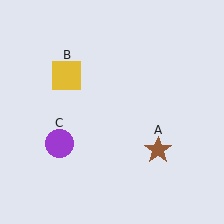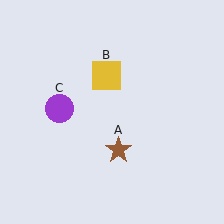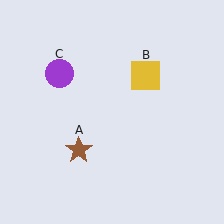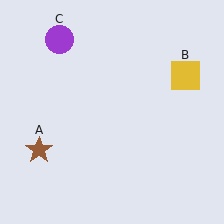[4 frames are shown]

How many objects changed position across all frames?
3 objects changed position: brown star (object A), yellow square (object B), purple circle (object C).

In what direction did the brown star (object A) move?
The brown star (object A) moved left.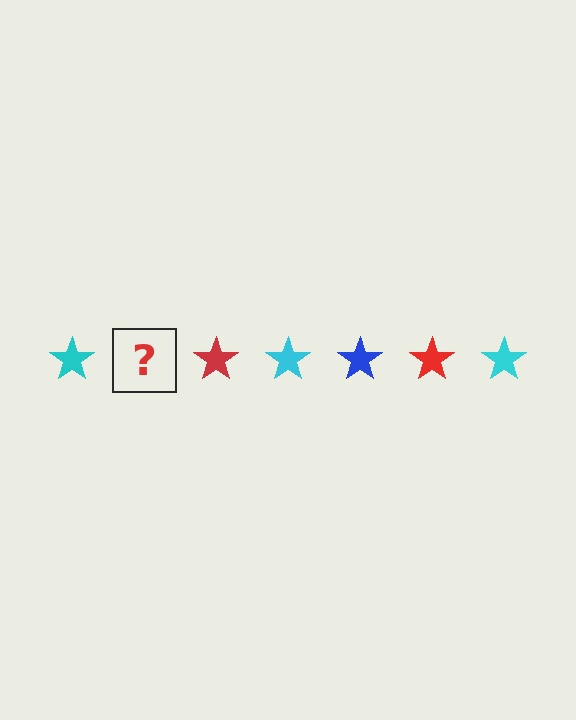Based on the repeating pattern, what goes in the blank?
The blank should be a blue star.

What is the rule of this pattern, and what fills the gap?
The rule is that the pattern cycles through cyan, blue, red stars. The gap should be filled with a blue star.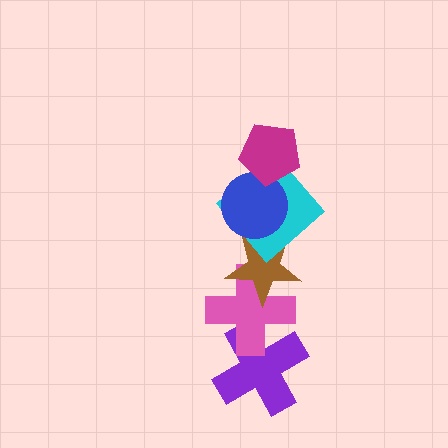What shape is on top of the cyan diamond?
The blue circle is on top of the cyan diamond.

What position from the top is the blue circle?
The blue circle is 2nd from the top.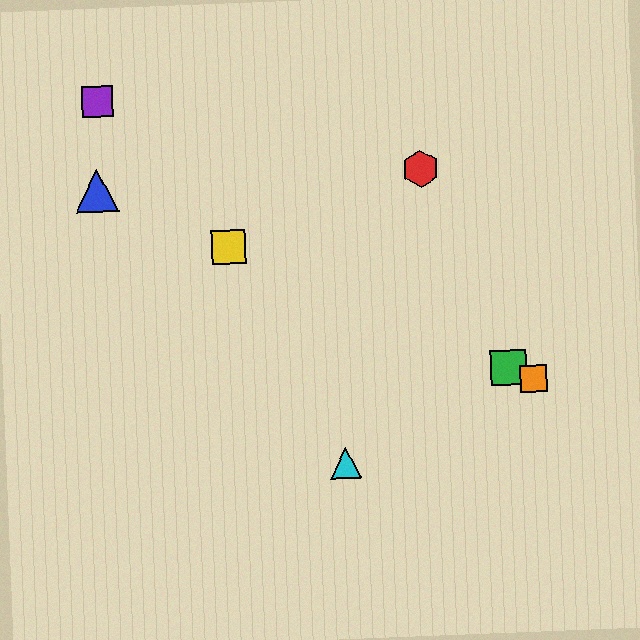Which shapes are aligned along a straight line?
The blue triangle, the green square, the yellow square, the orange square are aligned along a straight line.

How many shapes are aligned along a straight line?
4 shapes (the blue triangle, the green square, the yellow square, the orange square) are aligned along a straight line.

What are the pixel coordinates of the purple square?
The purple square is at (97, 102).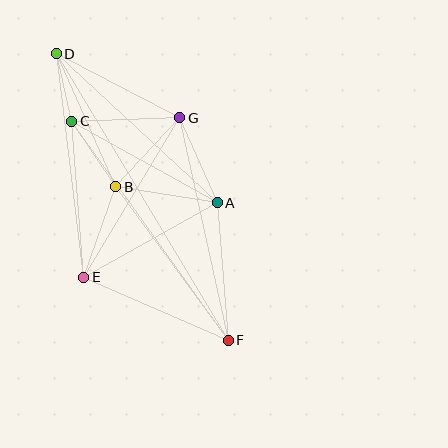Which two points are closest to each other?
Points C and D are closest to each other.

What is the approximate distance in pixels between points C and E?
The distance between C and E is approximately 156 pixels.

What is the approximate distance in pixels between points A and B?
The distance between A and B is approximately 103 pixels.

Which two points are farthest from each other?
Points D and F are farthest from each other.